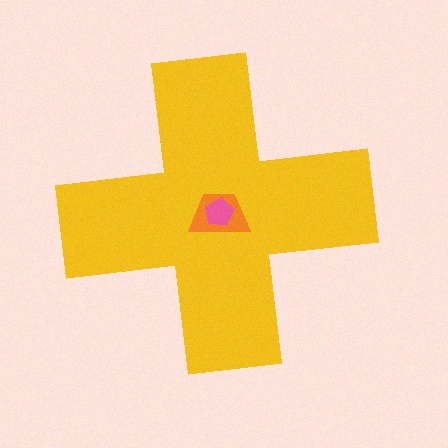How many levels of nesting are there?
3.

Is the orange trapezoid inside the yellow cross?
Yes.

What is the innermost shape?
The pink pentagon.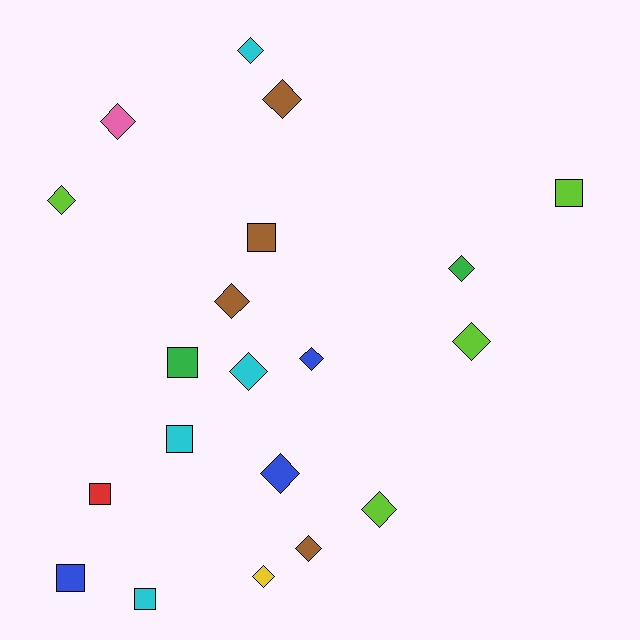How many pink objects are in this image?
There is 1 pink object.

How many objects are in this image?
There are 20 objects.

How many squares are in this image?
There are 7 squares.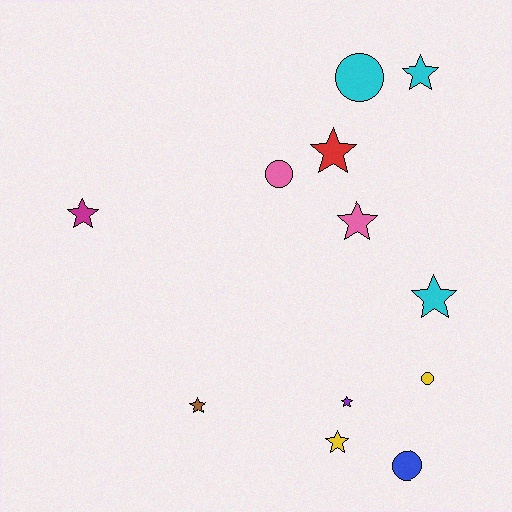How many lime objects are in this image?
There are no lime objects.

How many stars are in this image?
There are 8 stars.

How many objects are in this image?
There are 12 objects.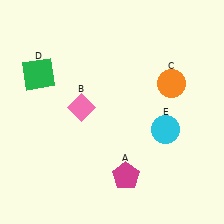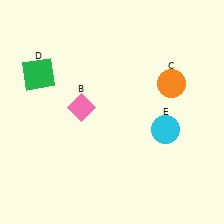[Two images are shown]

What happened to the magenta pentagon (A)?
The magenta pentagon (A) was removed in Image 2. It was in the bottom-right area of Image 1.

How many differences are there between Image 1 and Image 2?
There is 1 difference between the two images.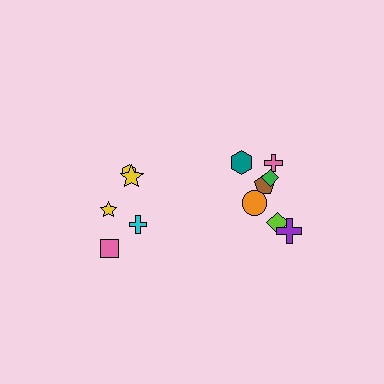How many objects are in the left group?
There are 5 objects.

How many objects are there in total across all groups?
There are 12 objects.